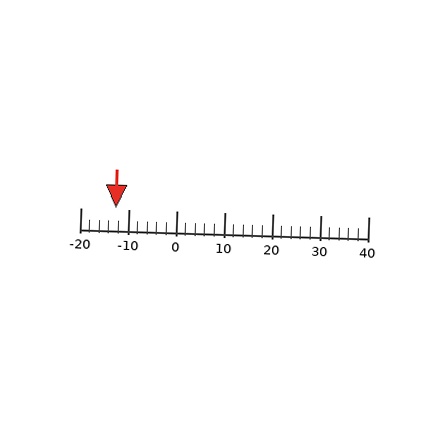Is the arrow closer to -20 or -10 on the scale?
The arrow is closer to -10.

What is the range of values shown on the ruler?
The ruler shows values from -20 to 40.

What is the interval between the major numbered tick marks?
The major tick marks are spaced 10 units apart.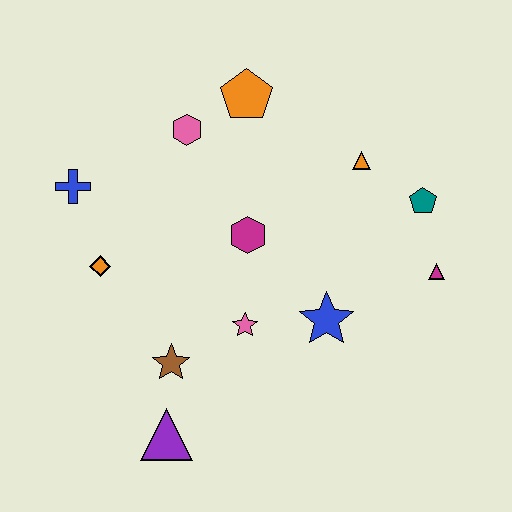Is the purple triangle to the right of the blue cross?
Yes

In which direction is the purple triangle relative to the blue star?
The purple triangle is to the left of the blue star.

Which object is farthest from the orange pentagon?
The purple triangle is farthest from the orange pentagon.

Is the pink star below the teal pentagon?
Yes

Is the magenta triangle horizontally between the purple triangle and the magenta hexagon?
No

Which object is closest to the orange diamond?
The blue cross is closest to the orange diamond.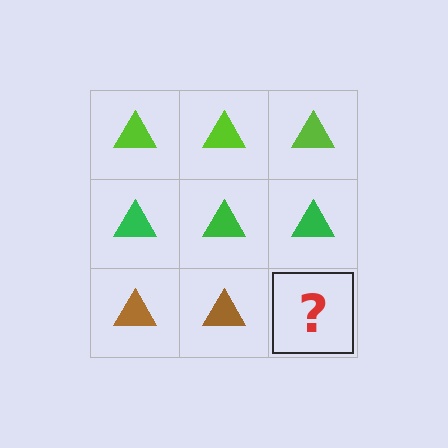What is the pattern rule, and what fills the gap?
The rule is that each row has a consistent color. The gap should be filled with a brown triangle.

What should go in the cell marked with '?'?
The missing cell should contain a brown triangle.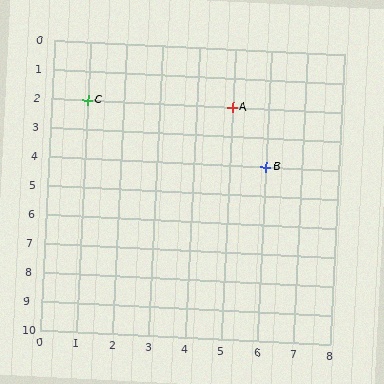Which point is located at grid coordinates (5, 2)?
Point A is at (5, 2).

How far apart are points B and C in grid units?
Points B and C are 5 columns and 2 rows apart (about 5.4 grid units diagonally).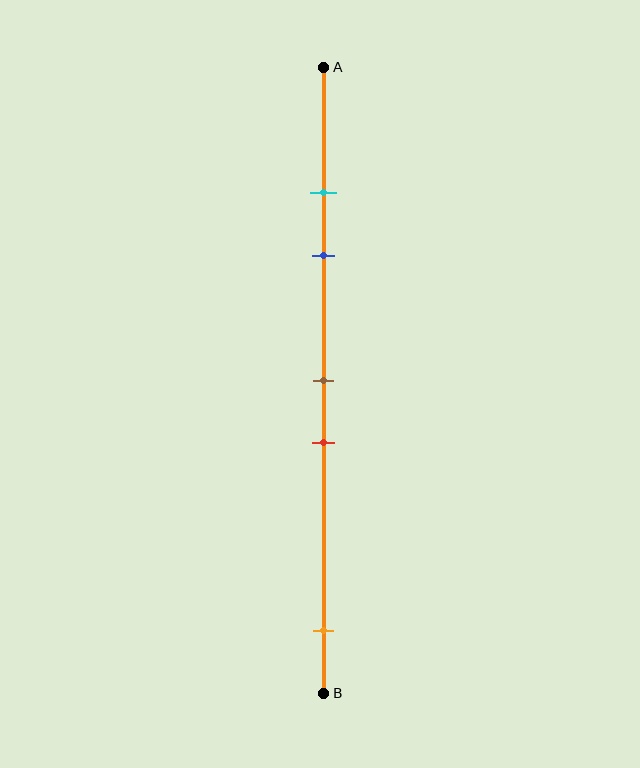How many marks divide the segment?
There are 5 marks dividing the segment.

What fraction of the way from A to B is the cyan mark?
The cyan mark is approximately 20% (0.2) of the way from A to B.